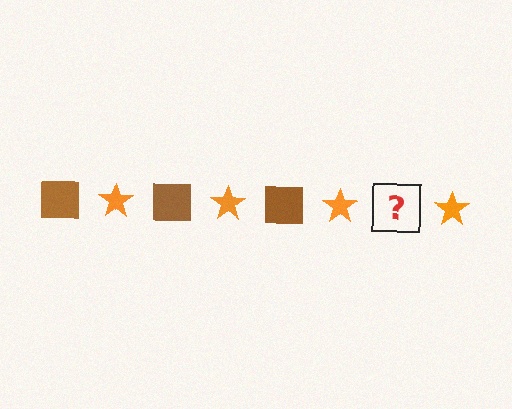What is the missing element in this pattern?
The missing element is a brown square.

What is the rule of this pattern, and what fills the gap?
The rule is that the pattern alternates between brown square and orange star. The gap should be filled with a brown square.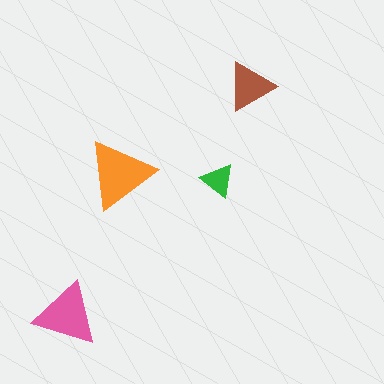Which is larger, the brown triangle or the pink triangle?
The pink one.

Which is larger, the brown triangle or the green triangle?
The brown one.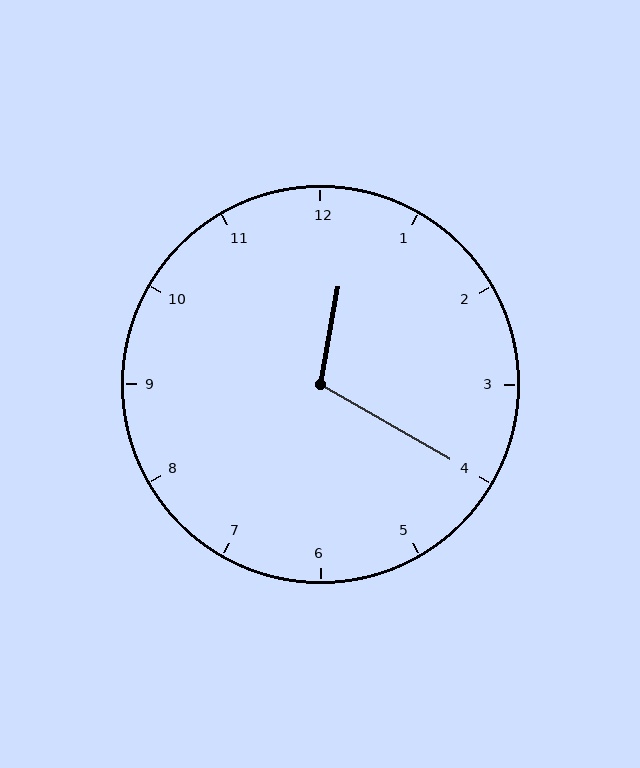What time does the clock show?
12:20.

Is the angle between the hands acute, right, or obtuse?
It is obtuse.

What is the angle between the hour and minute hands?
Approximately 110 degrees.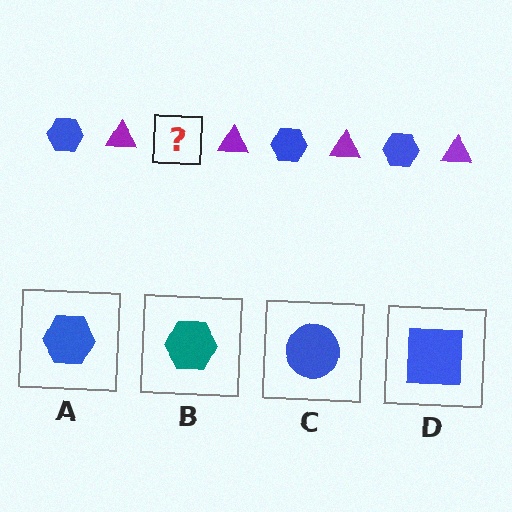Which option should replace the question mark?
Option A.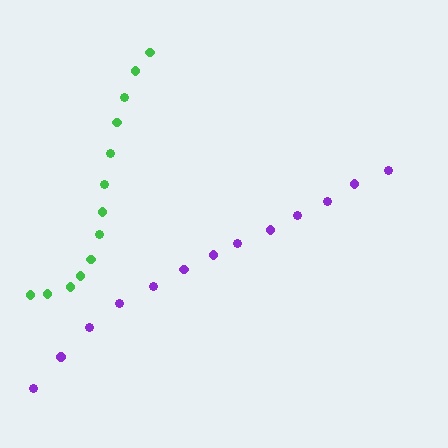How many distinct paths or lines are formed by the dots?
There are 2 distinct paths.